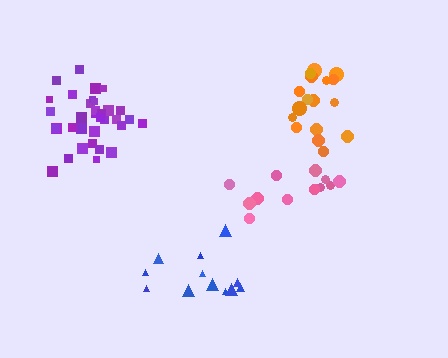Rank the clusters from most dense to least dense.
purple, orange, pink, blue.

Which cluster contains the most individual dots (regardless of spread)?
Purple (34).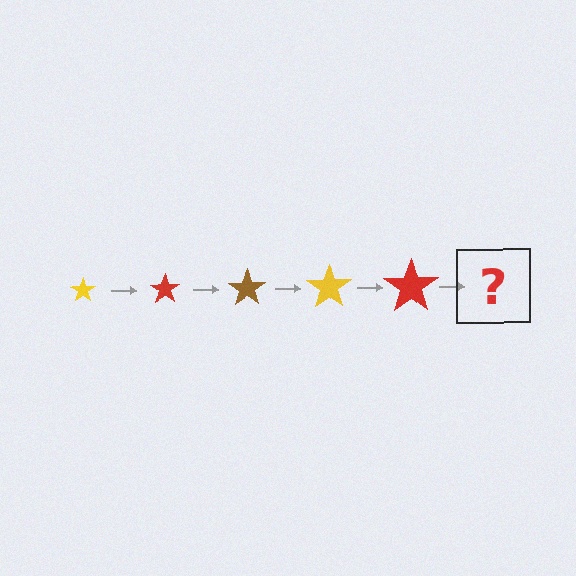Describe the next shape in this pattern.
It should be a brown star, larger than the previous one.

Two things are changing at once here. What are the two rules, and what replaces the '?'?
The two rules are that the star grows larger each step and the color cycles through yellow, red, and brown. The '?' should be a brown star, larger than the previous one.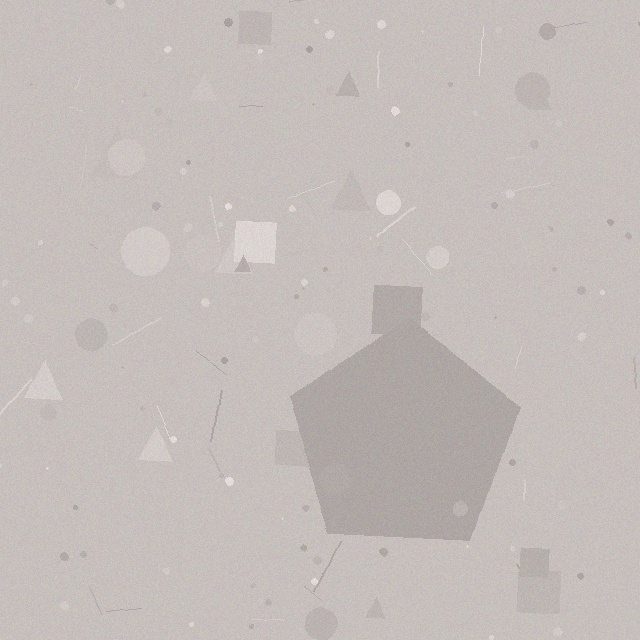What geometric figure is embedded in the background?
A pentagon is embedded in the background.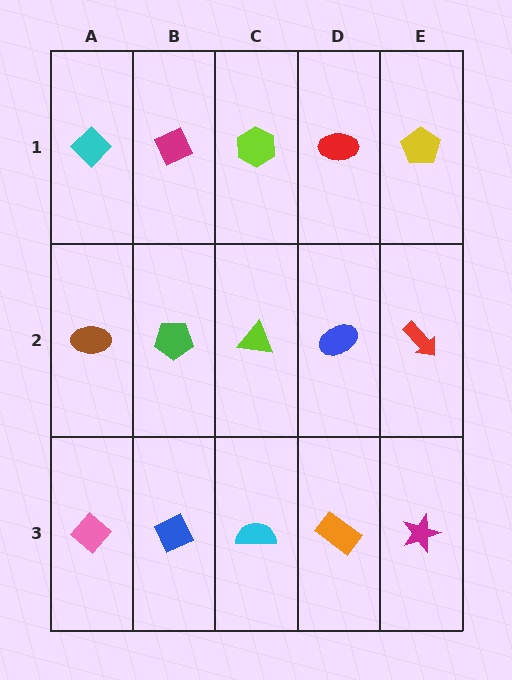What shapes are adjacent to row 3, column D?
A blue ellipse (row 2, column D), a cyan semicircle (row 3, column C), a magenta star (row 3, column E).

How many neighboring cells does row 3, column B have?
3.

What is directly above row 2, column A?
A cyan diamond.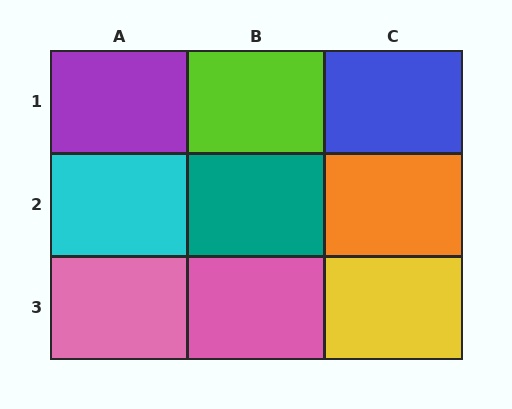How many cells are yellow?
1 cell is yellow.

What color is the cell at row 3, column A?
Pink.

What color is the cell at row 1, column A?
Purple.